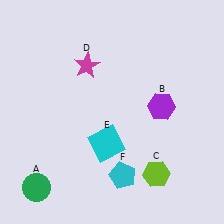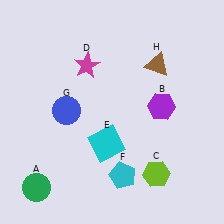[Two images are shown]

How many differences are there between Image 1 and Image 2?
There are 2 differences between the two images.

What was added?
A blue circle (G), a brown triangle (H) were added in Image 2.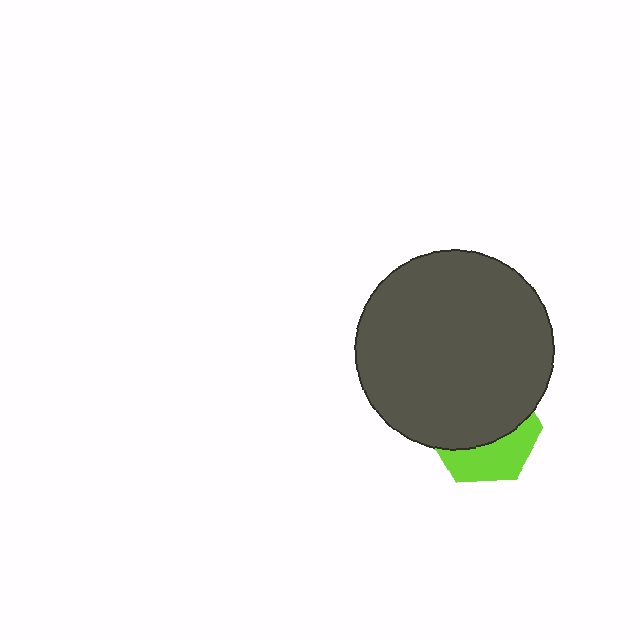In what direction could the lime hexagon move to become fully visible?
The lime hexagon could move down. That would shift it out from behind the dark gray circle entirely.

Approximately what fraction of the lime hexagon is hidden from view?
Roughly 62% of the lime hexagon is hidden behind the dark gray circle.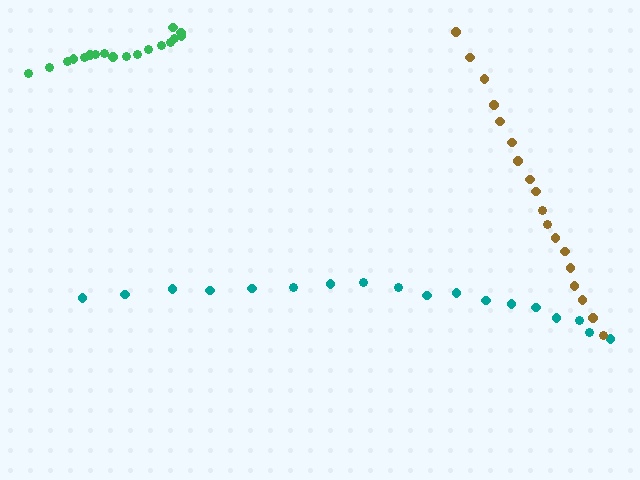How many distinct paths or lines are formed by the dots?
There are 3 distinct paths.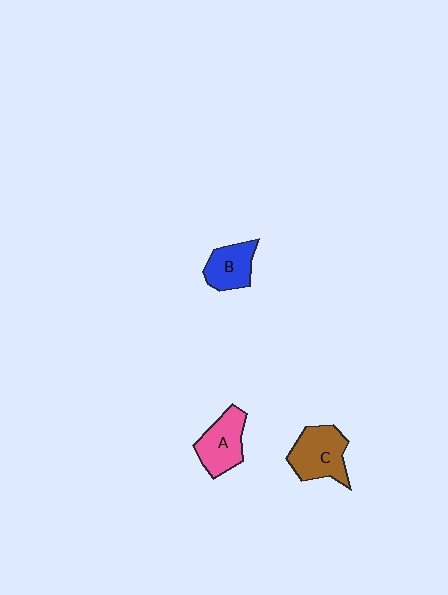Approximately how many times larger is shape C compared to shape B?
Approximately 1.4 times.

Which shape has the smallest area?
Shape B (blue).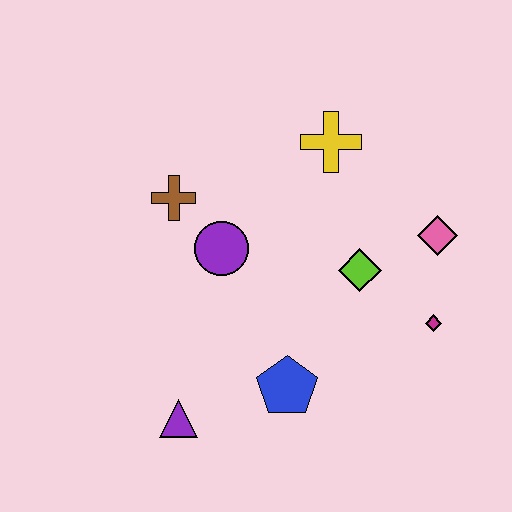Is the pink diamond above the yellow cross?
No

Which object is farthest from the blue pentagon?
The yellow cross is farthest from the blue pentagon.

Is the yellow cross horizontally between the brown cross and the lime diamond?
Yes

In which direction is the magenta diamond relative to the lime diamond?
The magenta diamond is to the right of the lime diamond.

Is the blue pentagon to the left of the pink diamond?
Yes